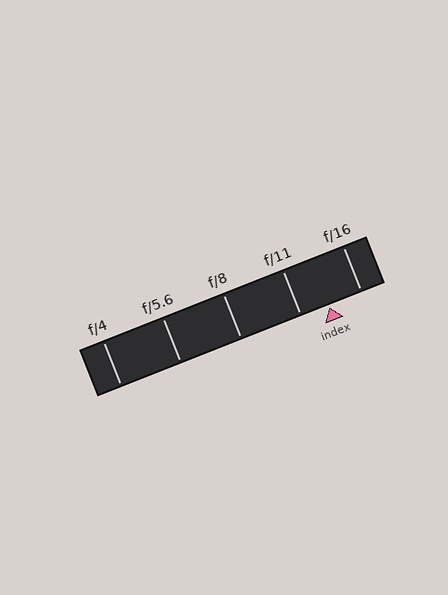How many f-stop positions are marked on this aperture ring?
There are 5 f-stop positions marked.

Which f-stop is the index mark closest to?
The index mark is closest to f/11.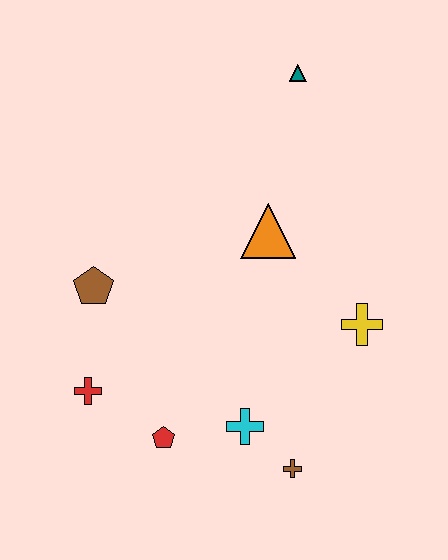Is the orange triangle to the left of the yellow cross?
Yes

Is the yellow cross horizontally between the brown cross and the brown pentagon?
No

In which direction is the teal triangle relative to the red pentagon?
The teal triangle is above the red pentagon.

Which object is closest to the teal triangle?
The orange triangle is closest to the teal triangle.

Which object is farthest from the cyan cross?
The teal triangle is farthest from the cyan cross.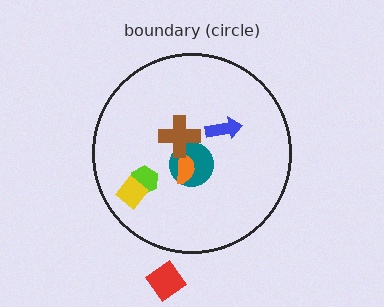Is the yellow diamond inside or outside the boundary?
Inside.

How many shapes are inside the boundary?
6 inside, 1 outside.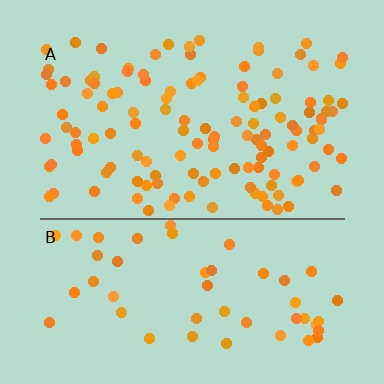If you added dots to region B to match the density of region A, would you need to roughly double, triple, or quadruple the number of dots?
Approximately double.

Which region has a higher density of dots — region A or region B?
A (the top).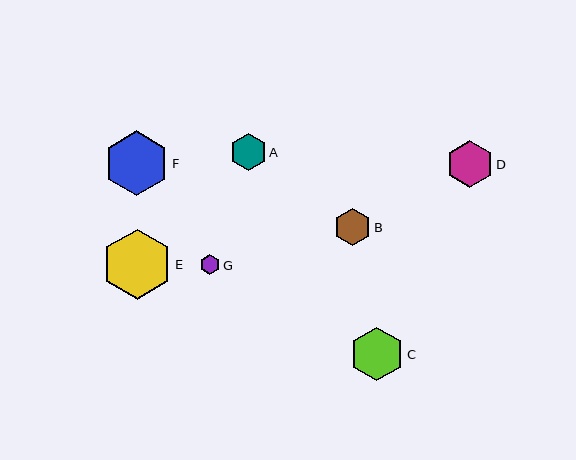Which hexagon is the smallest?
Hexagon G is the smallest with a size of approximately 20 pixels.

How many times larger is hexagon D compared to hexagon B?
Hexagon D is approximately 1.3 times the size of hexagon B.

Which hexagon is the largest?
Hexagon E is the largest with a size of approximately 70 pixels.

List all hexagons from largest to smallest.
From largest to smallest: E, F, C, D, B, A, G.